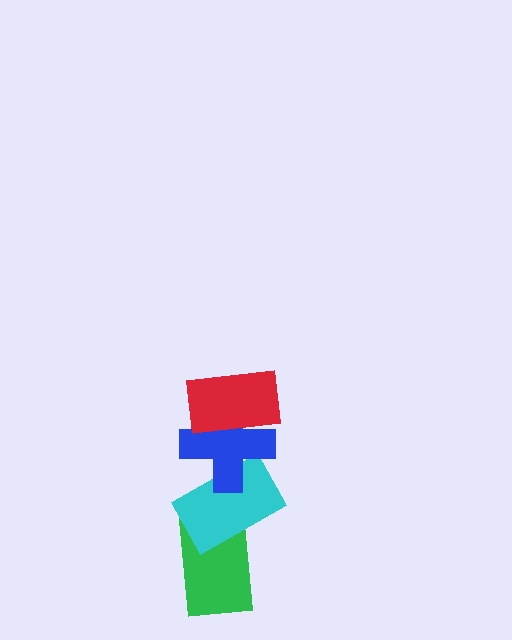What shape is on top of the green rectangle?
The cyan rectangle is on top of the green rectangle.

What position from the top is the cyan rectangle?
The cyan rectangle is 3rd from the top.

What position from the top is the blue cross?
The blue cross is 2nd from the top.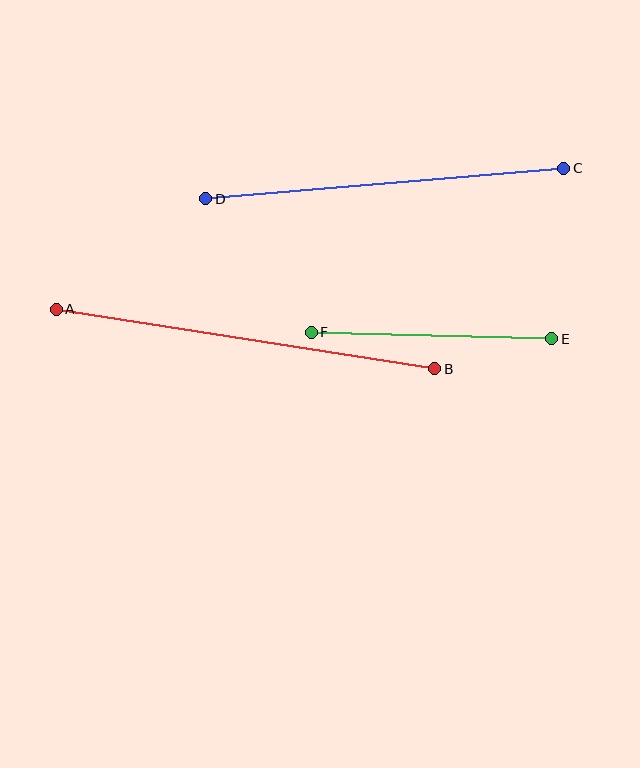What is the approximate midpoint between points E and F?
The midpoint is at approximately (432, 335) pixels.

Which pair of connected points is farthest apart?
Points A and B are farthest apart.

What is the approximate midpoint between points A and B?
The midpoint is at approximately (245, 339) pixels.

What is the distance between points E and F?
The distance is approximately 240 pixels.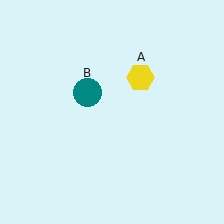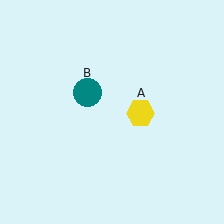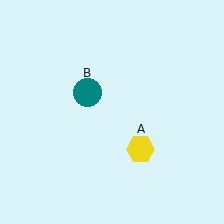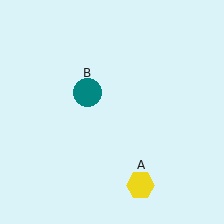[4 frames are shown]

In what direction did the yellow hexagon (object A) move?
The yellow hexagon (object A) moved down.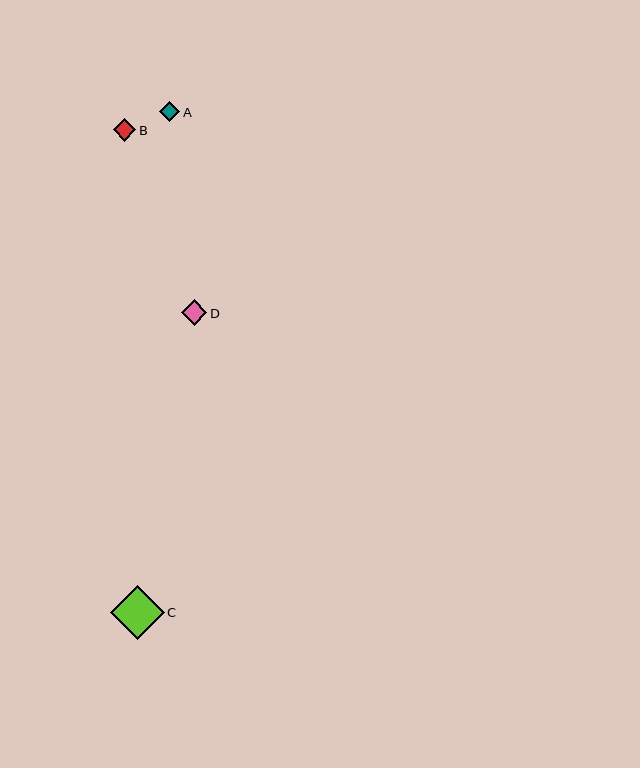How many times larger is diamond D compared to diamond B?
Diamond D is approximately 1.2 times the size of diamond B.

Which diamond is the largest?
Diamond C is the largest with a size of approximately 54 pixels.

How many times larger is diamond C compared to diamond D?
Diamond C is approximately 2.1 times the size of diamond D.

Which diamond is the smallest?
Diamond A is the smallest with a size of approximately 21 pixels.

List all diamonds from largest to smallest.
From largest to smallest: C, D, B, A.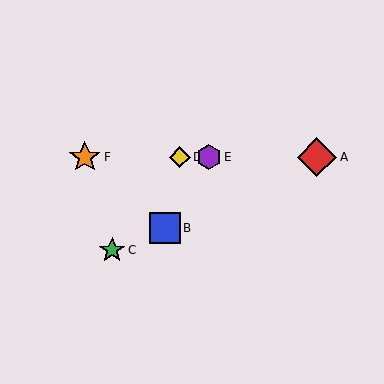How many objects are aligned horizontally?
4 objects (A, D, E, F) are aligned horizontally.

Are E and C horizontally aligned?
No, E is at y≈157 and C is at y≈250.